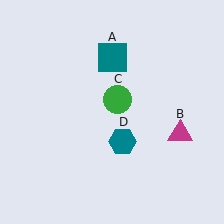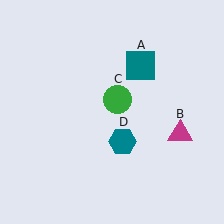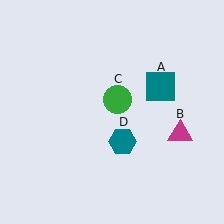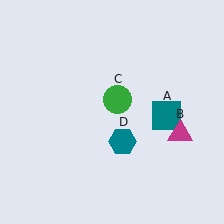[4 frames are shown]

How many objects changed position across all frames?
1 object changed position: teal square (object A).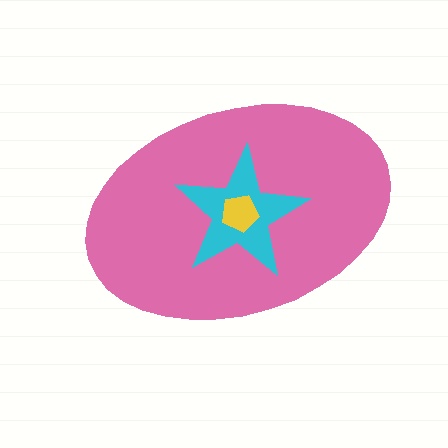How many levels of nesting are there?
3.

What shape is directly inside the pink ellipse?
The cyan star.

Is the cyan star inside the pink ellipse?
Yes.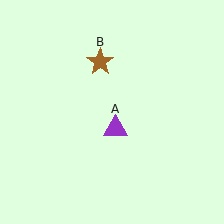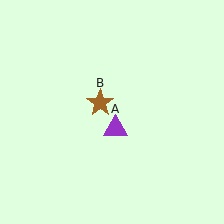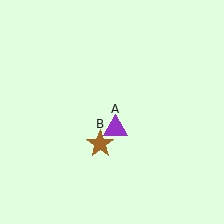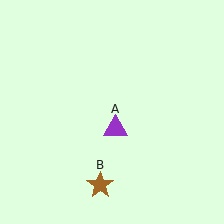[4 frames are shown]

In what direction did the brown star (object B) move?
The brown star (object B) moved down.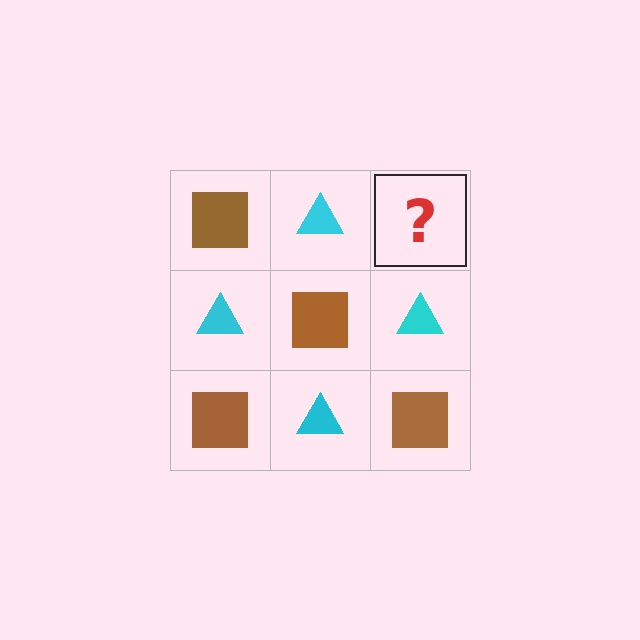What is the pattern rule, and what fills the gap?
The rule is that it alternates brown square and cyan triangle in a checkerboard pattern. The gap should be filled with a brown square.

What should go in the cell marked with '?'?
The missing cell should contain a brown square.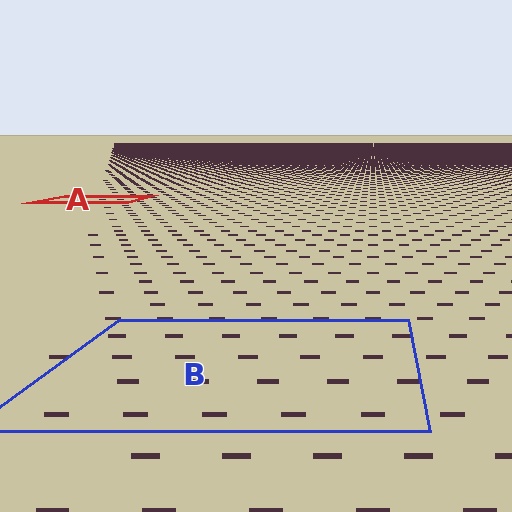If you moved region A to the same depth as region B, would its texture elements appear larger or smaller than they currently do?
They would appear larger. At a closer depth, the same texture elements are projected at a bigger on-screen size.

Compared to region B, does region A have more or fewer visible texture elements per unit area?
Region A has more texture elements per unit area — they are packed more densely because it is farther away.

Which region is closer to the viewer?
Region B is closer. The texture elements there are larger and more spread out.